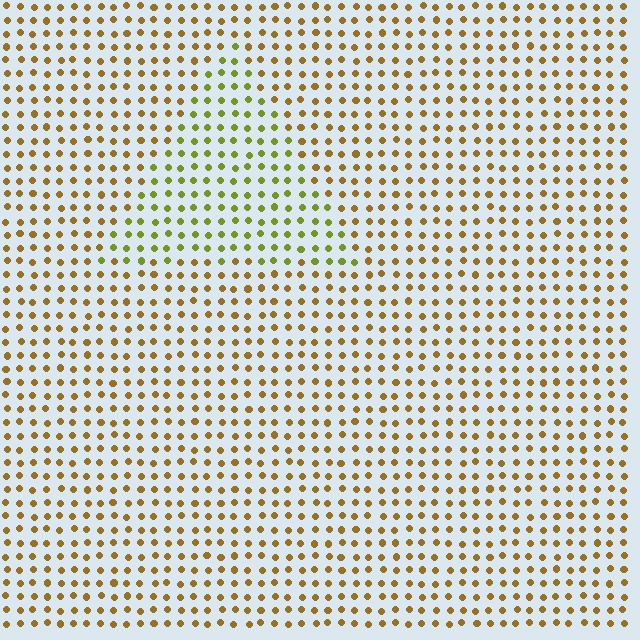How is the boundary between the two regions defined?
The boundary is defined purely by a slight shift in hue (about 37 degrees). Spacing, size, and orientation are identical on both sides.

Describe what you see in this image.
The image is filled with small brown elements in a uniform arrangement. A triangle-shaped region is visible where the elements are tinted to a slightly different hue, forming a subtle color boundary.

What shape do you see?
I see a triangle.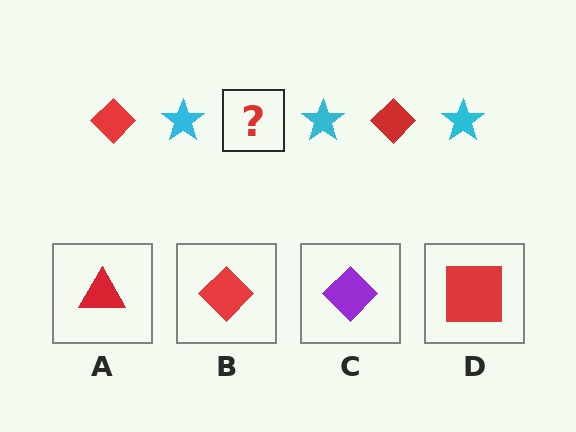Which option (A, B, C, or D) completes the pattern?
B.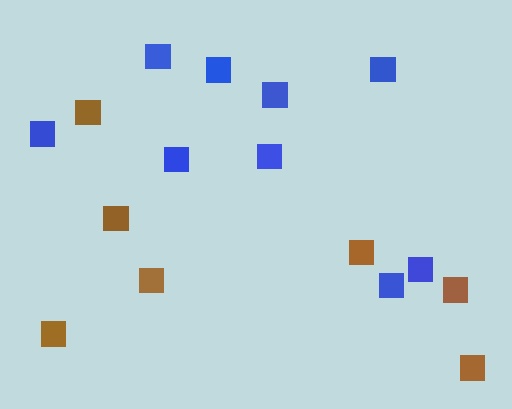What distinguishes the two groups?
There are 2 groups: one group of blue squares (9) and one group of brown squares (7).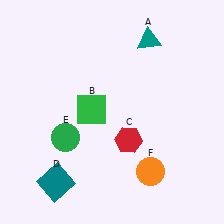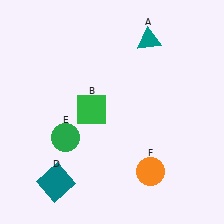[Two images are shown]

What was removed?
The red hexagon (C) was removed in Image 2.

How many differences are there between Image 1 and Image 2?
There is 1 difference between the two images.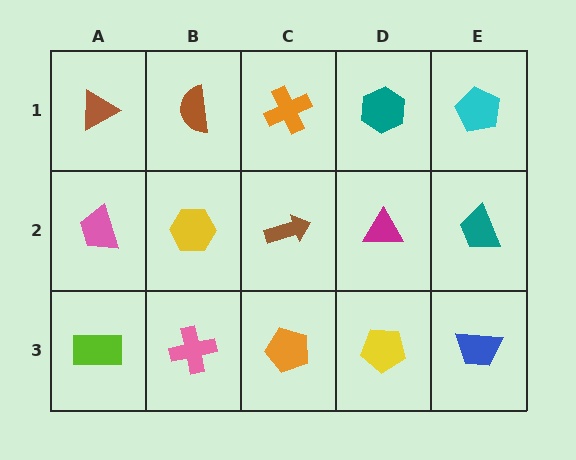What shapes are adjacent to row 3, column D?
A magenta triangle (row 2, column D), an orange pentagon (row 3, column C), a blue trapezoid (row 3, column E).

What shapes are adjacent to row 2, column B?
A brown semicircle (row 1, column B), a pink cross (row 3, column B), a pink trapezoid (row 2, column A), a brown arrow (row 2, column C).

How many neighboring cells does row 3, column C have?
3.